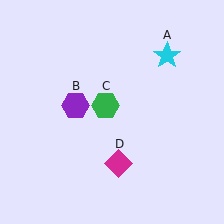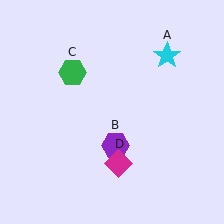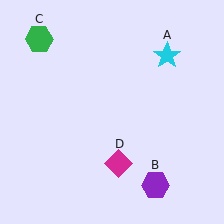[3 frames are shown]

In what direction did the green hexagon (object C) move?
The green hexagon (object C) moved up and to the left.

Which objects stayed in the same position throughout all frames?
Cyan star (object A) and magenta diamond (object D) remained stationary.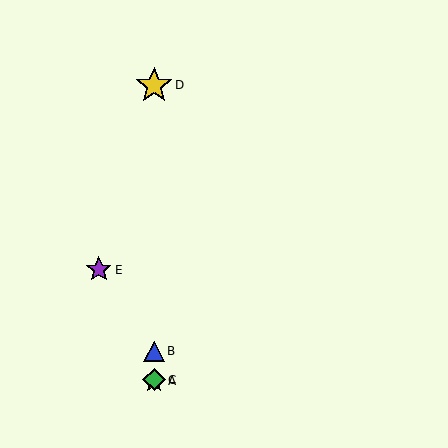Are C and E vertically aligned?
No, C is at x≈154 and E is at x≈99.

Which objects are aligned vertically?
Objects A, B, C, D are aligned vertically.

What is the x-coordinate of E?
Object E is at x≈99.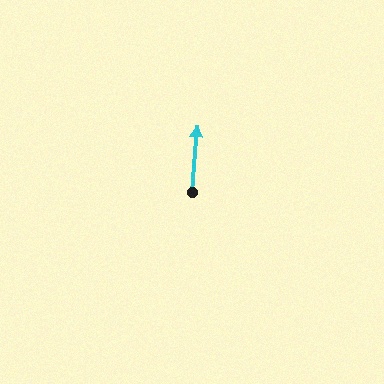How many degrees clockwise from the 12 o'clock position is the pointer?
Approximately 4 degrees.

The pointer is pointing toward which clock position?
Roughly 12 o'clock.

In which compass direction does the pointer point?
North.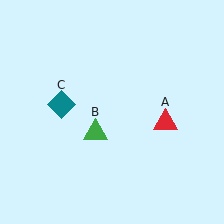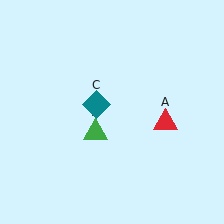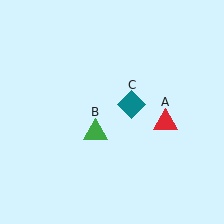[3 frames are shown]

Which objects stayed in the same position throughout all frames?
Red triangle (object A) and green triangle (object B) remained stationary.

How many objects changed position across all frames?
1 object changed position: teal diamond (object C).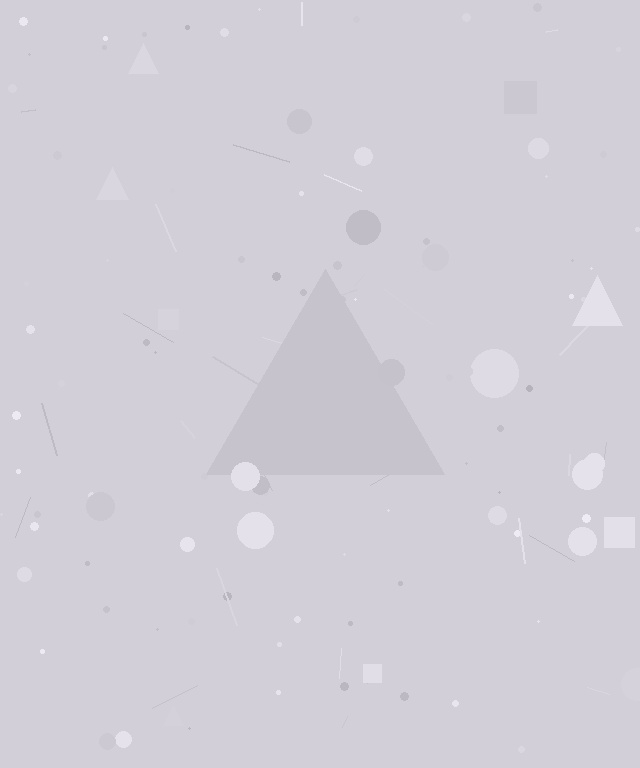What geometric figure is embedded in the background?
A triangle is embedded in the background.